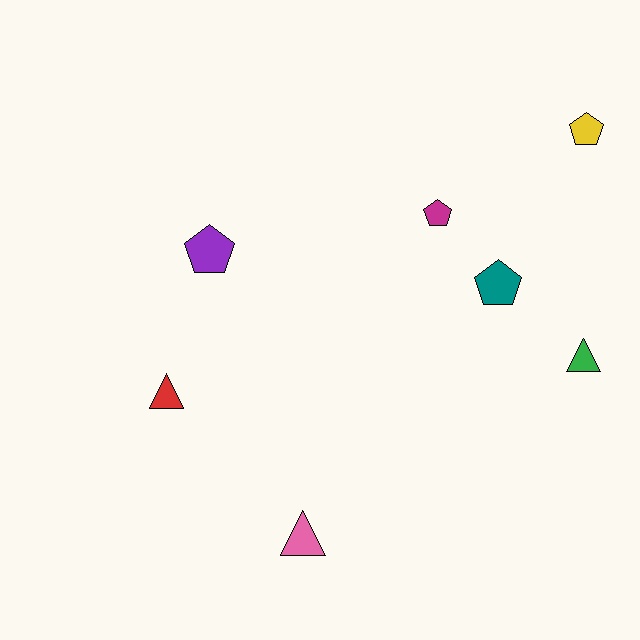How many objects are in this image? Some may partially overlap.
There are 7 objects.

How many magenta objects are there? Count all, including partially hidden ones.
There is 1 magenta object.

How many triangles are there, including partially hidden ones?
There are 3 triangles.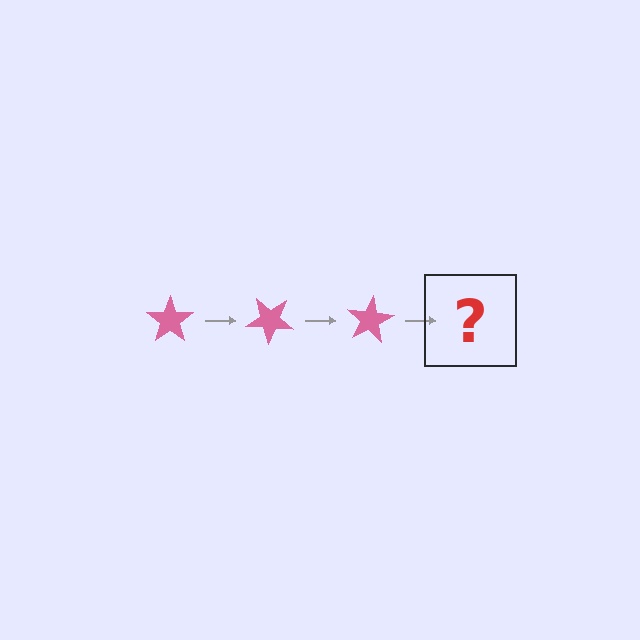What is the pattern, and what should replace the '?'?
The pattern is that the star rotates 40 degrees each step. The '?' should be a pink star rotated 120 degrees.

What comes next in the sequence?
The next element should be a pink star rotated 120 degrees.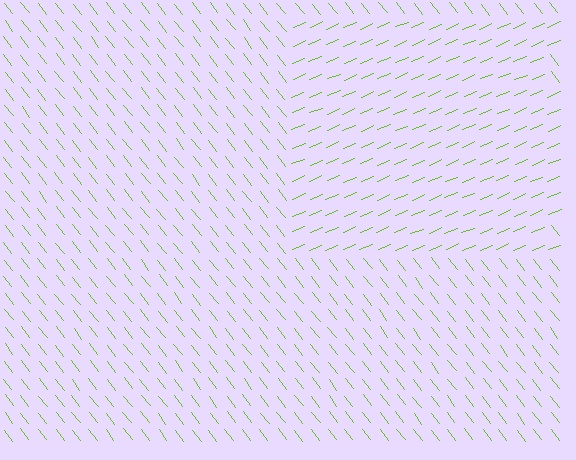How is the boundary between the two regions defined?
The boundary is defined purely by a change in line orientation (approximately 75 degrees difference). All lines are the same color and thickness.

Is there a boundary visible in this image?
Yes, there is a texture boundary formed by a change in line orientation.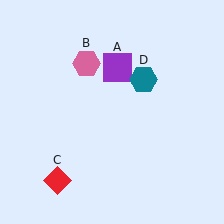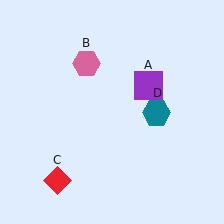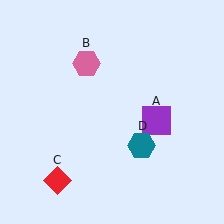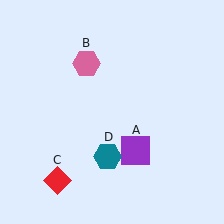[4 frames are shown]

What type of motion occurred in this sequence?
The purple square (object A), teal hexagon (object D) rotated clockwise around the center of the scene.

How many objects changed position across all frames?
2 objects changed position: purple square (object A), teal hexagon (object D).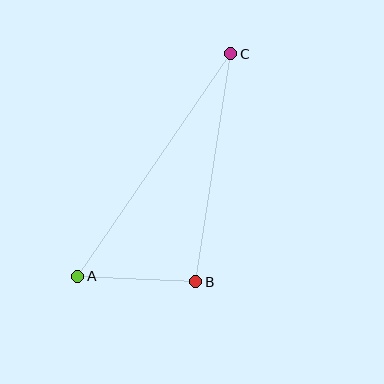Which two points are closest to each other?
Points A and B are closest to each other.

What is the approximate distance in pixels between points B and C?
The distance between B and C is approximately 231 pixels.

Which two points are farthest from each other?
Points A and C are farthest from each other.